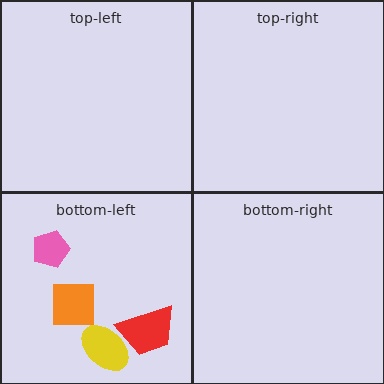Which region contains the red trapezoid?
The bottom-left region.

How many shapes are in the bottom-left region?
4.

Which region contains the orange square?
The bottom-left region.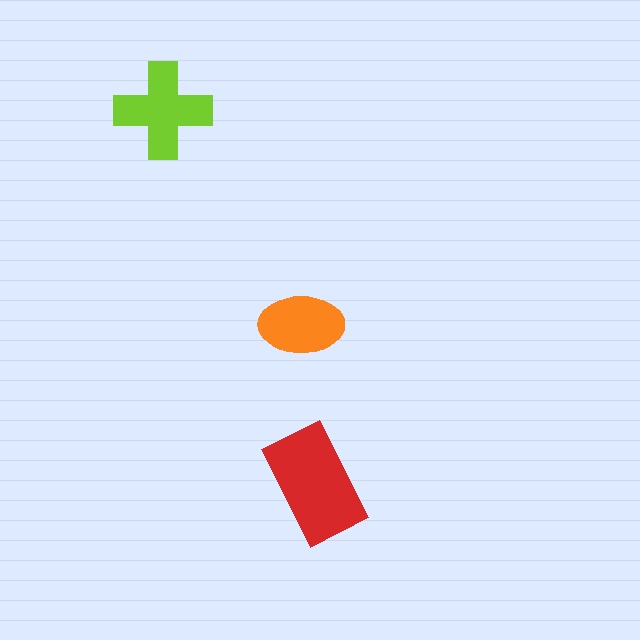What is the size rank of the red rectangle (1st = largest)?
1st.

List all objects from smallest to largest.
The orange ellipse, the lime cross, the red rectangle.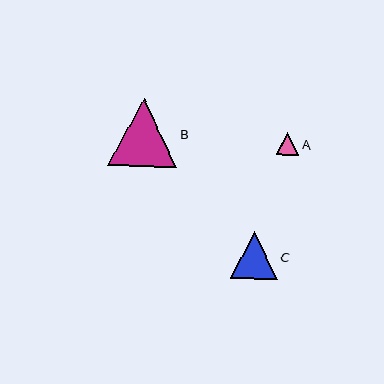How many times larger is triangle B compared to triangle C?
Triangle B is approximately 1.5 times the size of triangle C.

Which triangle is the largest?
Triangle B is the largest with a size of approximately 68 pixels.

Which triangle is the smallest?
Triangle A is the smallest with a size of approximately 23 pixels.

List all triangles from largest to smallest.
From largest to smallest: B, C, A.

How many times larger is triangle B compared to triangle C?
Triangle B is approximately 1.5 times the size of triangle C.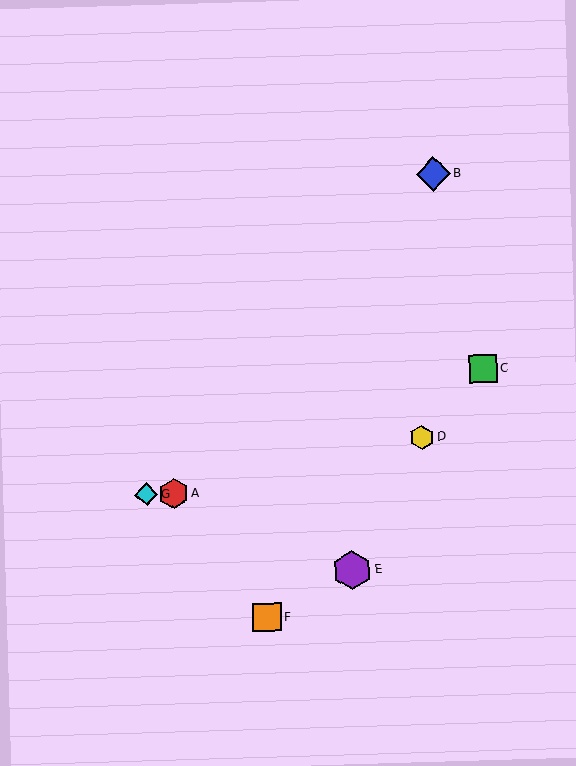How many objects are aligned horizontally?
2 objects (A, G) are aligned horizontally.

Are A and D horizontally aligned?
No, A is at y≈494 and D is at y≈437.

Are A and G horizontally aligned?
Yes, both are at y≈494.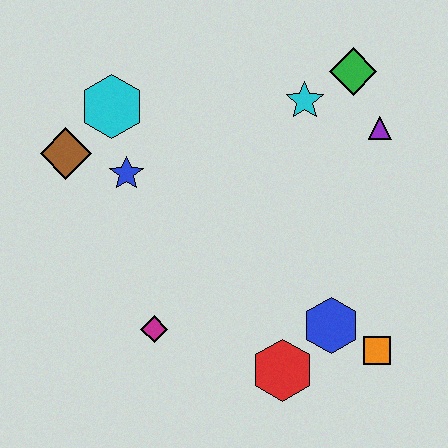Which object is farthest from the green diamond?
The magenta diamond is farthest from the green diamond.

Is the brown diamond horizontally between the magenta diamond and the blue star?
No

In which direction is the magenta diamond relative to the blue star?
The magenta diamond is below the blue star.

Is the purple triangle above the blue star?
Yes